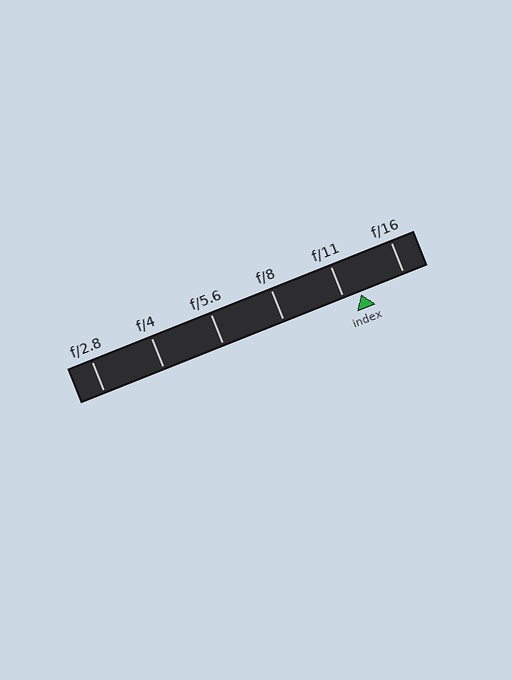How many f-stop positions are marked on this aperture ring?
There are 6 f-stop positions marked.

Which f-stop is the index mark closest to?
The index mark is closest to f/11.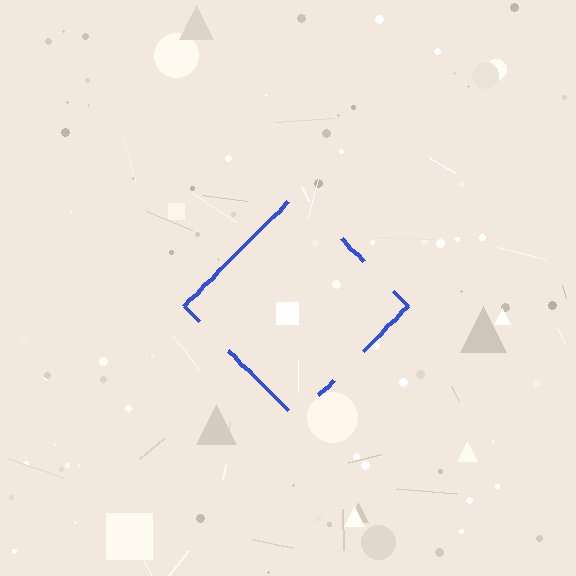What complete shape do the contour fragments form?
The contour fragments form a diamond.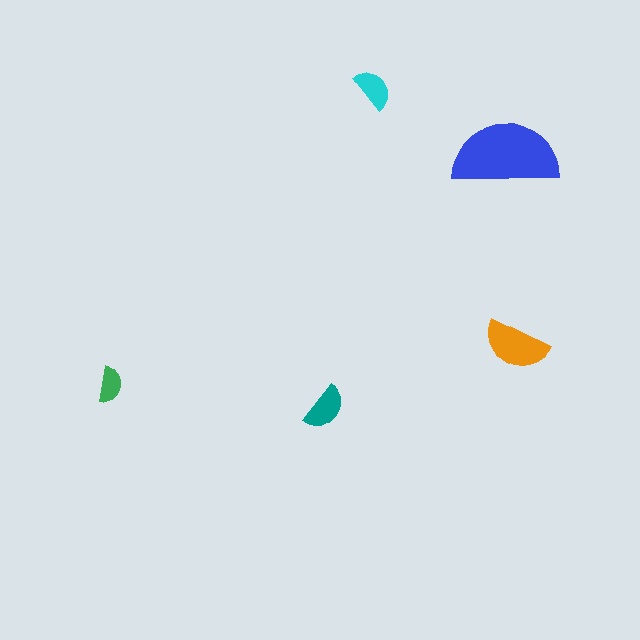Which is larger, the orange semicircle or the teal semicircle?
The orange one.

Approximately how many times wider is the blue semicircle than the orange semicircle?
About 1.5 times wider.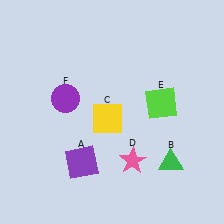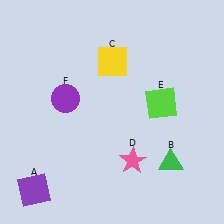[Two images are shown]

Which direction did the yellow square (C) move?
The yellow square (C) moved up.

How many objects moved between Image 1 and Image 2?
2 objects moved between the two images.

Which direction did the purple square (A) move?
The purple square (A) moved left.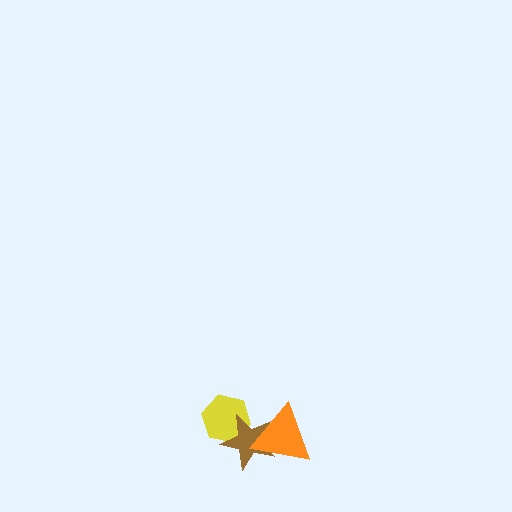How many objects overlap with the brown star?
2 objects overlap with the brown star.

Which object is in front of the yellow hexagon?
The brown star is in front of the yellow hexagon.